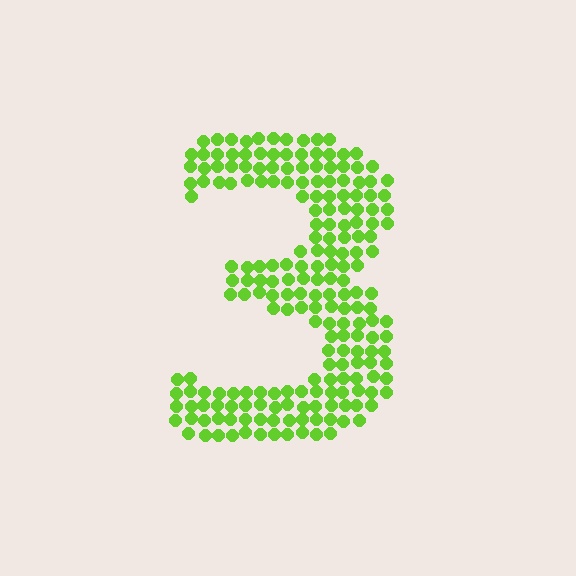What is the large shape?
The large shape is the digit 3.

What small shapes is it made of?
It is made of small circles.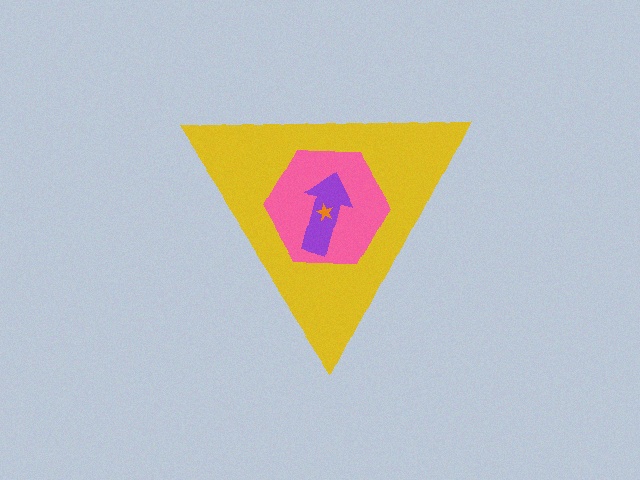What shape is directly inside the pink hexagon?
The purple arrow.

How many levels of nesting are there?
4.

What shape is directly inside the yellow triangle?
The pink hexagon.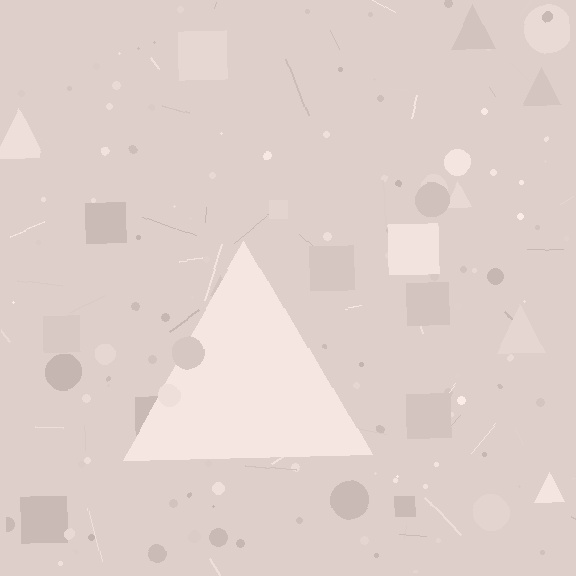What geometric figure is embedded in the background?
A triangle is embedded in the background.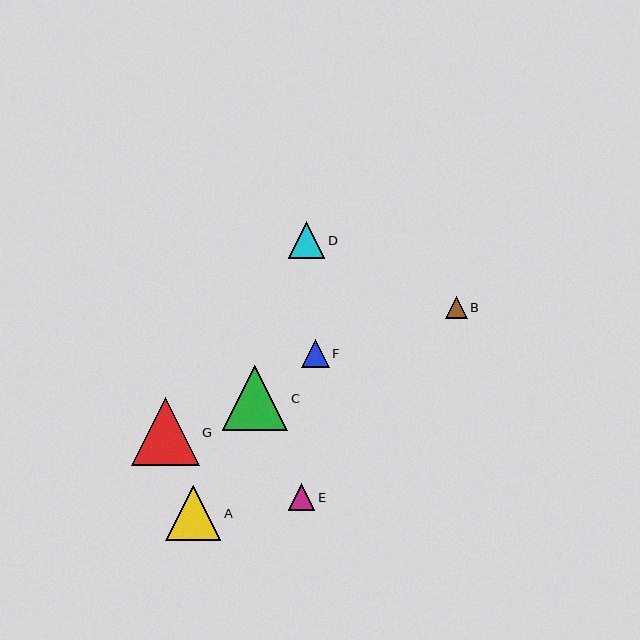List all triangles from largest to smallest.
From largest to smallest: G, C, A, D, F, E, B.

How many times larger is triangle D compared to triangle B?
Triangle D is approximately 1.7 times the size of triangle B.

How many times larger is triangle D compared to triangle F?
Triangle D is approximately 1.3 times the size of triangle F.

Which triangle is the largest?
Triangle G is the largest with a size of approximately 68 pixels.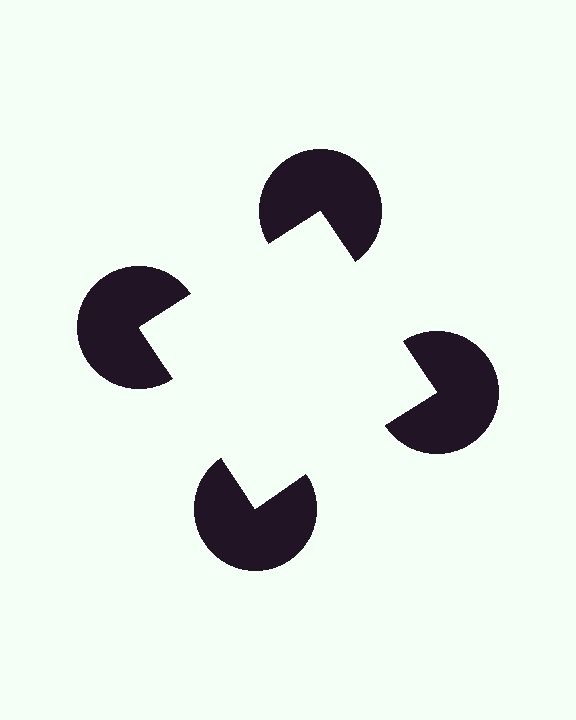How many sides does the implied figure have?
4 sides.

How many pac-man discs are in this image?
There are 4 — one at each vertex of the illusory square.